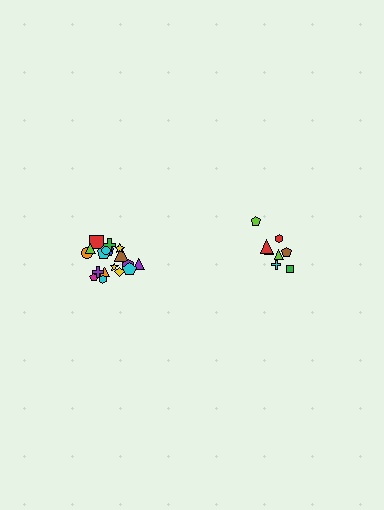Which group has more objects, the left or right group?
The left group.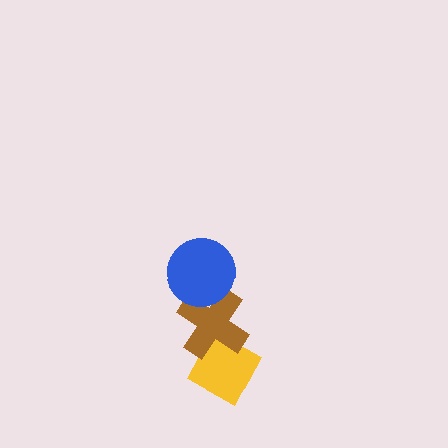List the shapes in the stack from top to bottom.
From top to bottom: the blue circle, the brown cross, the yellow diamond.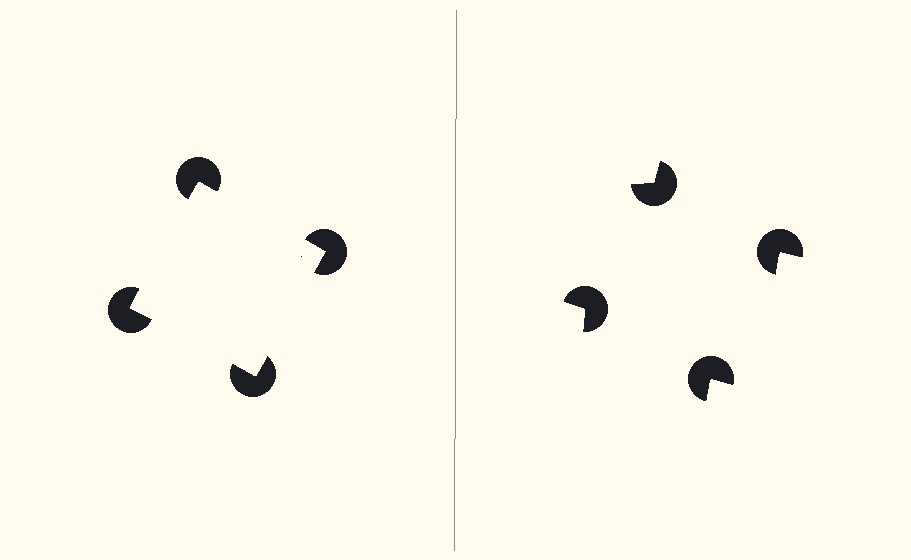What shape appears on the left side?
An illusory square.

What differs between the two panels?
The pac-man discs are positioned identically on both sides; only the wedge orientations differ. On the left they align to a square; on the right they are misaligned.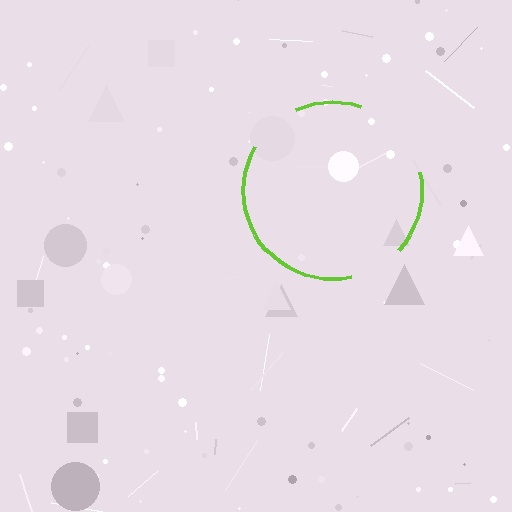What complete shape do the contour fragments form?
The contour fragments form a circle.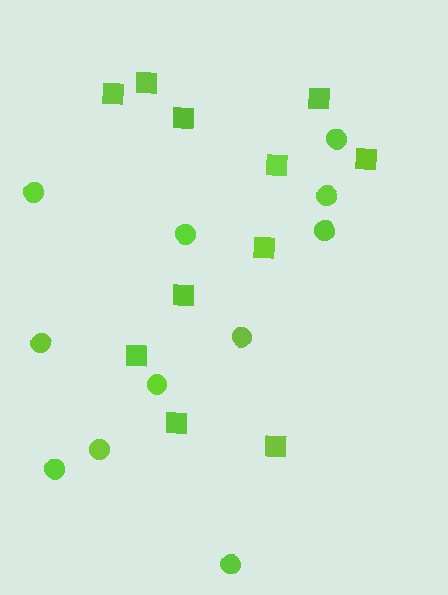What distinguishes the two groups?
There are 2 groups: one group of circles (11) and one group of squares (11).